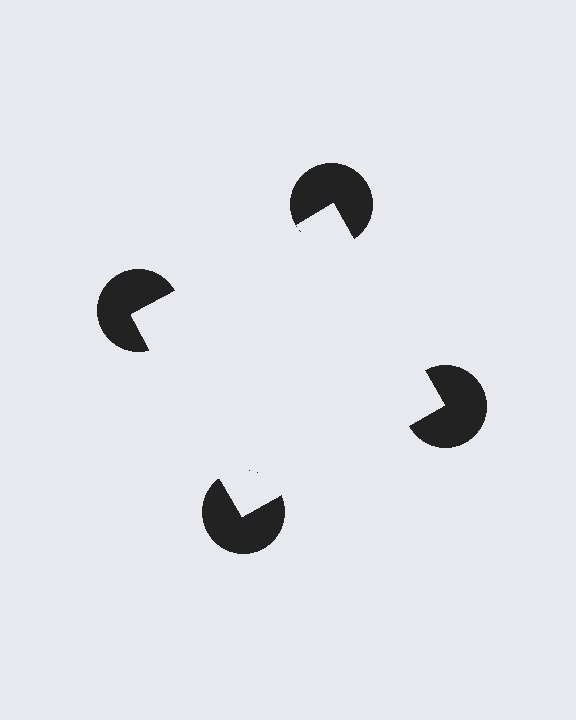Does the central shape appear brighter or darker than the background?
It typically appears slightly brighter than the background, even though no actual brightness change is drawn.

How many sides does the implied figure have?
4 sides.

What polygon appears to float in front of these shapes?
An illusory square — its edges are inferred from the aligned wedge cuts in the pac-man discs, not physically drawn.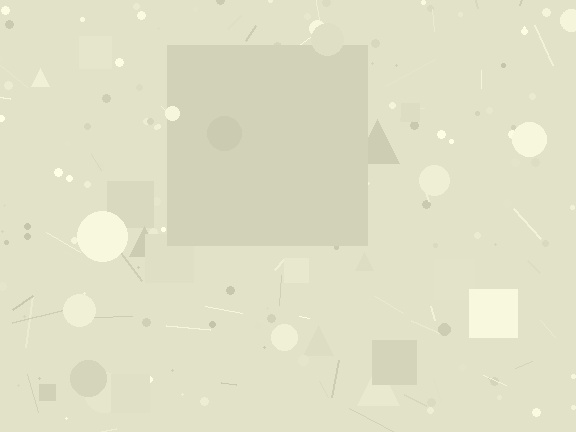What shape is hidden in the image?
A square is hidden in the image.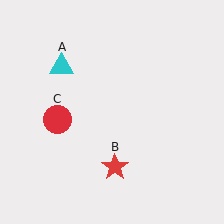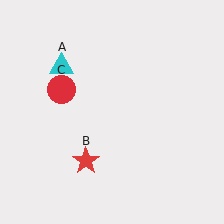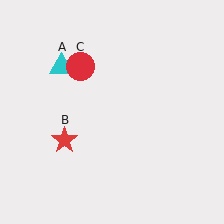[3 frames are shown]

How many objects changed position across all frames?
2 objects changed position: red star (object B), red circle (object C).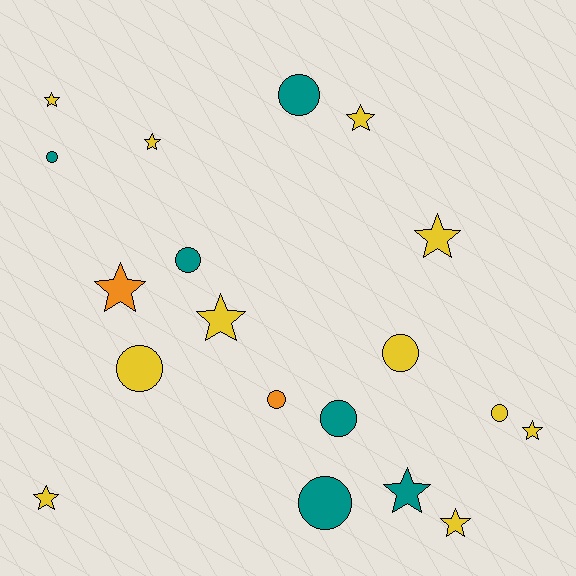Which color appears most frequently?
Yellow, with 11 objects.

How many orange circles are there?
There is 1 orange circle.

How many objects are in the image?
There are 19 objects.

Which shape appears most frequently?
Star, with 10 objects.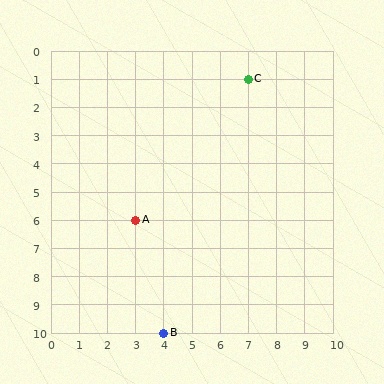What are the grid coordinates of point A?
Point A is at grid coordinates (3, 6).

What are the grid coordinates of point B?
Point B is at grid coordinates (4, 10).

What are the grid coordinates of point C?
Point C is at grid coordinates (7, 1).